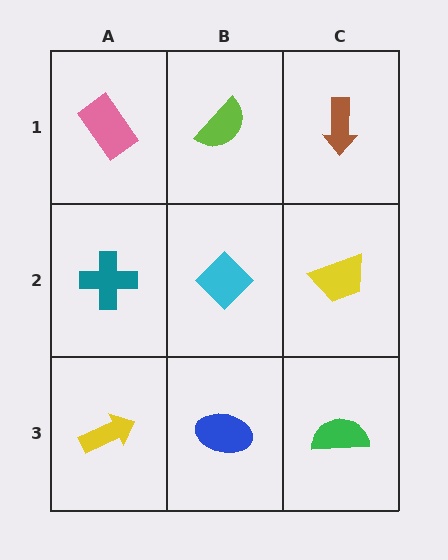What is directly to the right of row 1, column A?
A lime semicircle.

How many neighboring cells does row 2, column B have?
4.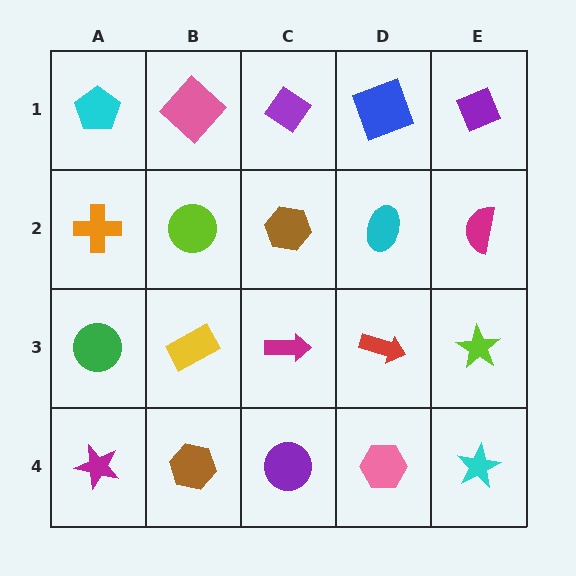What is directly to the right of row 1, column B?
A purple diamond.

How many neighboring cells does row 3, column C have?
4.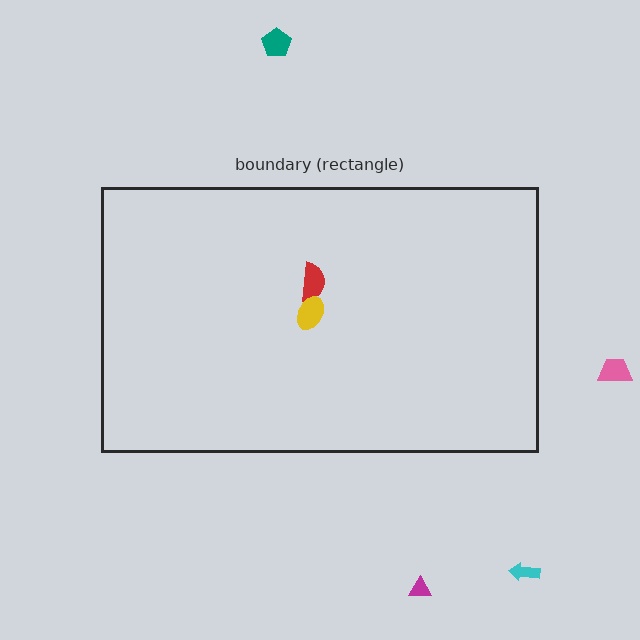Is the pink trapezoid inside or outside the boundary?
Outside.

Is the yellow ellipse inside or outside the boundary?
Inside.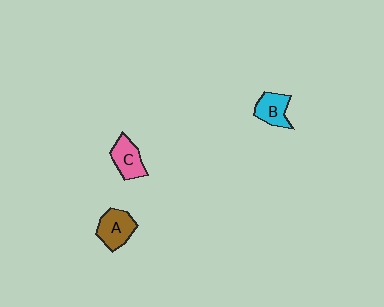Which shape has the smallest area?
Shape B (cyan).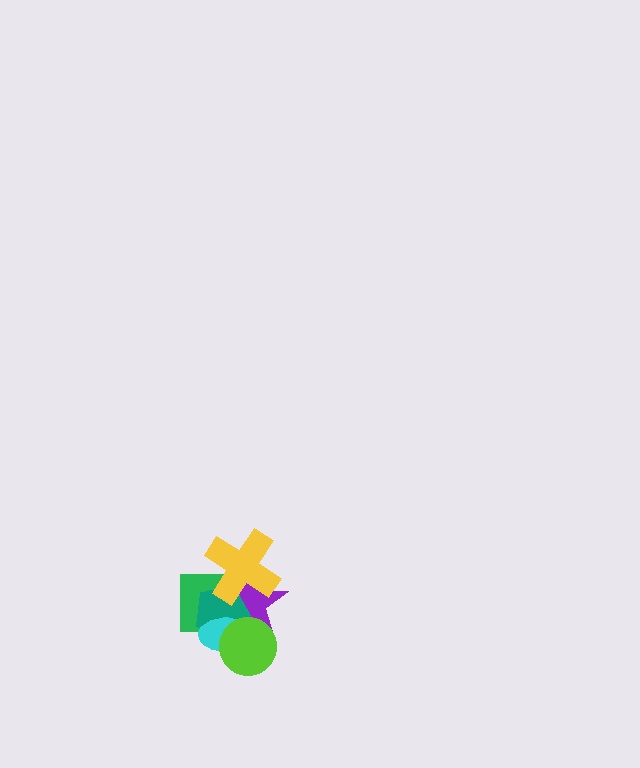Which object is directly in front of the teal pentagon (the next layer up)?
The cyan ellipse is directly in front of the teal pentagon.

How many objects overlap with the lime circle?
3 objects overlap with the lime circle.